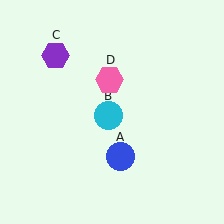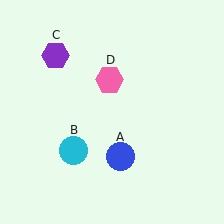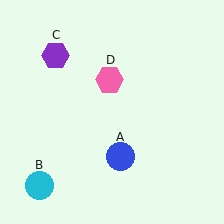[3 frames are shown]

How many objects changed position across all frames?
1 object changed position: cyan circle (object B).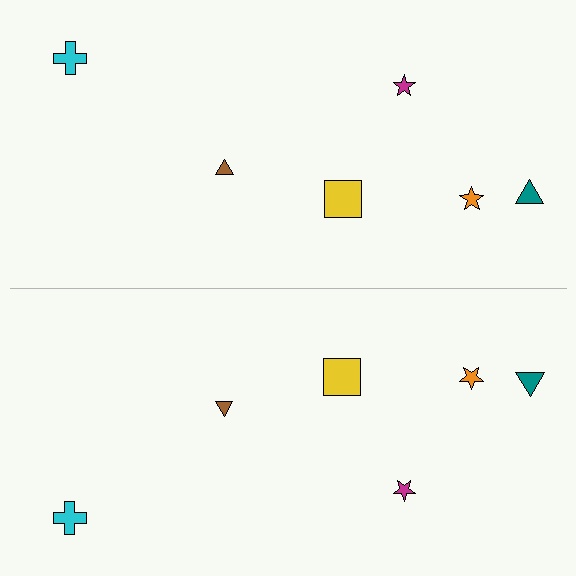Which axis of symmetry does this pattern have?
The pattern has a horizontal axis of symmetry running through the center of the image.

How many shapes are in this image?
There are 12 shapes in this image.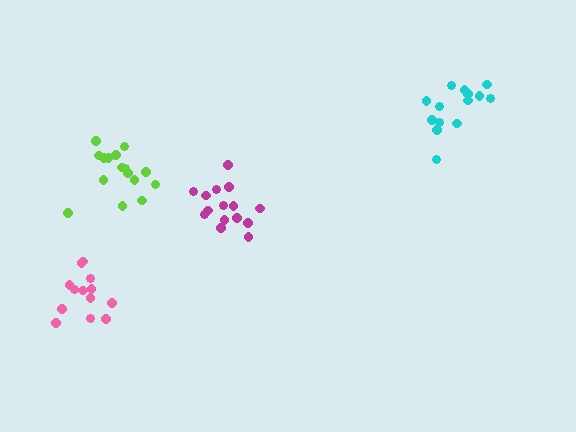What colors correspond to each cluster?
The clusters are colored: cyan, pink, magenta, lime.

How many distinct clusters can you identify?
There are 4 distinct clusters.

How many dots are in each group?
Group 1: 14 dots, Group 2: 13 dots, Group 3: 15 dots, Group 4: 16 dots (58 total).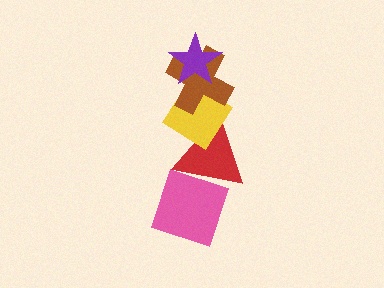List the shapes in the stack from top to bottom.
From top to bottom: the purple star, the brown cross, the yellow diamond, the red triangle, the pink diamond.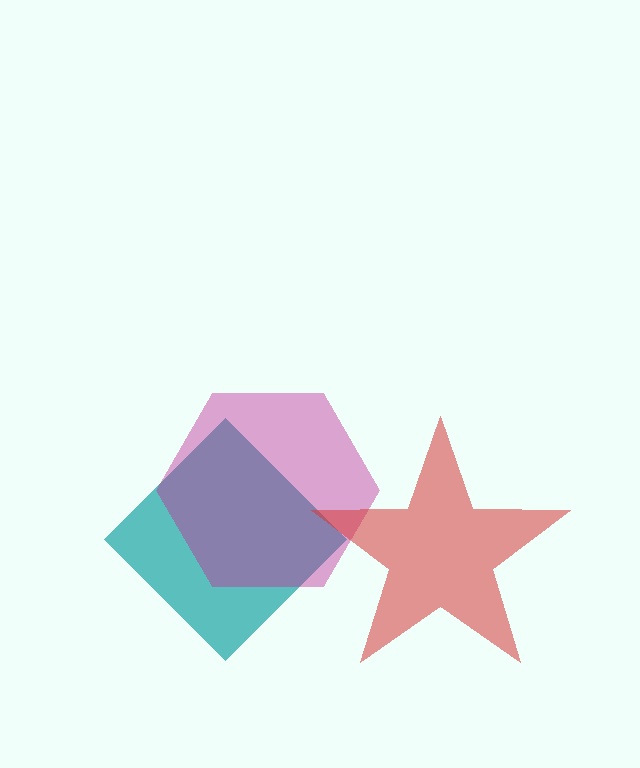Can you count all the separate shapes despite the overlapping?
Yes, there are 3 separate shapes.